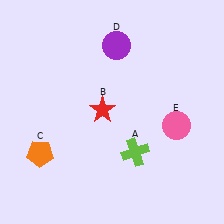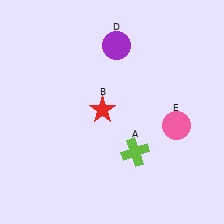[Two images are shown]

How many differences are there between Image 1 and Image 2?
There is 1 difference between the two images.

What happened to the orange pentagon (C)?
The orange pentagon (C) was removed in Image 2. It was in the bottom-left area of Image 1.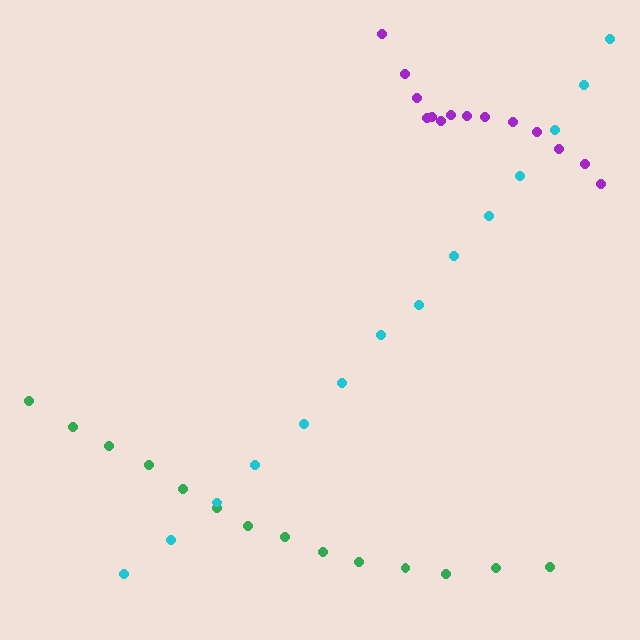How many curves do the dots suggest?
There are 3 distinct paths.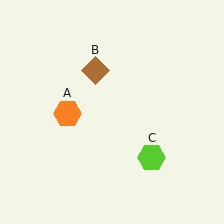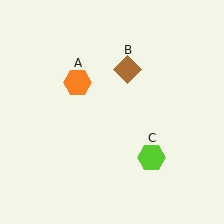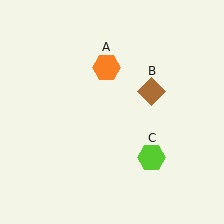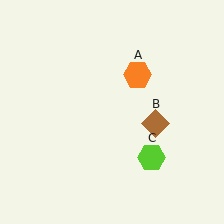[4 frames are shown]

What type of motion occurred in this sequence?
The orange hexagon (object A), brown diamond (object B) rotated clockwise around the center of the scene.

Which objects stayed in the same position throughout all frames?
Lime hexagon (object C) remained stationary.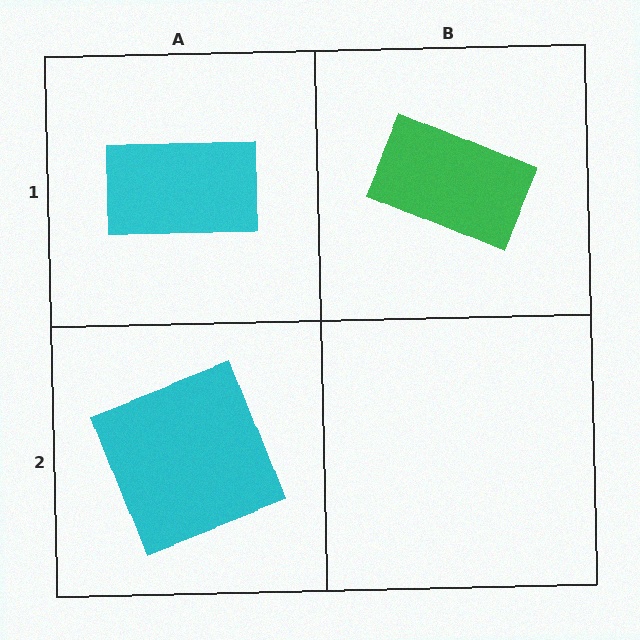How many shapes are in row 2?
1 shape.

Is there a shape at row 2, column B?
No, that cell is empty.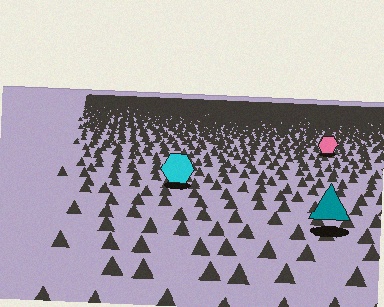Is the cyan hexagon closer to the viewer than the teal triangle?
No. The teal triangle is closer — you can tell from the texture gradient: the ground texture is coarser near it.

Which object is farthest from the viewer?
The pink hexagon is farthest from the viewer. It appears smaller and the ground texture around it is denser.